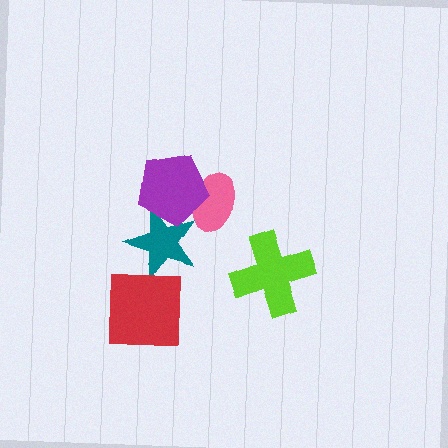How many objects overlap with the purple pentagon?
2 objects overlap with the purple pentagon.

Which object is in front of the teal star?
The purple pentagon is in front of the teal star.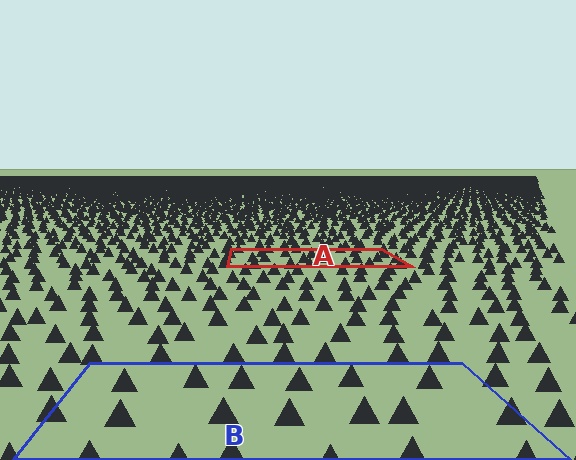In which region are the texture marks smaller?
The texture marks are smaller in region A, because it is farther away.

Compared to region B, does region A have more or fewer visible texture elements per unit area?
Region A has more texture elements per unit area — they are packed more densely because it is farther away.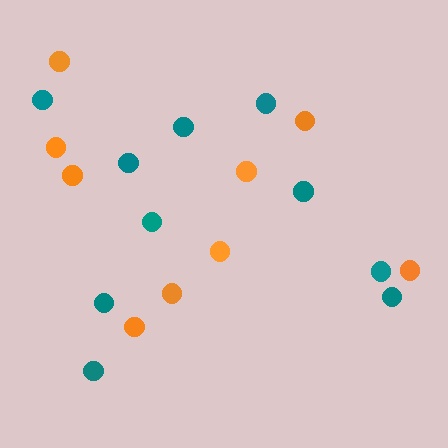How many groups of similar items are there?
There are 2 groups: one group of teal circles (10) and one group of orange circles (9).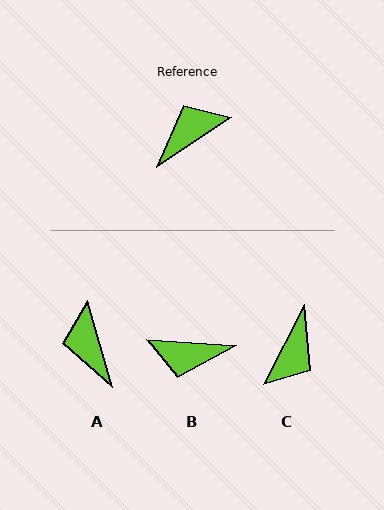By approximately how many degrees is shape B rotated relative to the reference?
Approximately 142 degrees counter-clockwise.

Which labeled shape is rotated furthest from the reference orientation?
C, about 151 degrees away.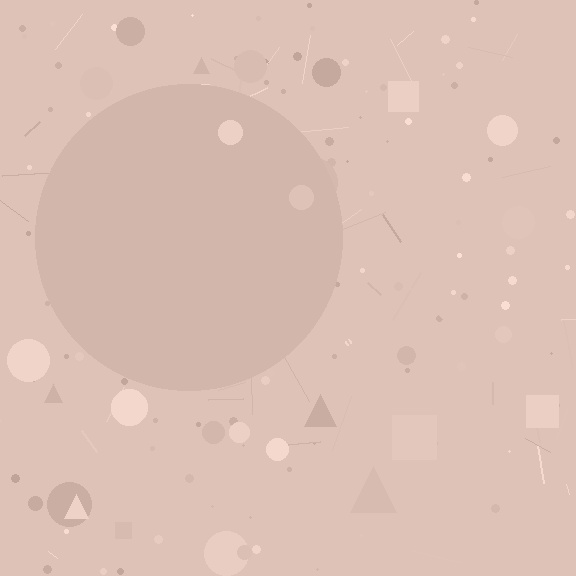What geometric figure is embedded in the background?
A circle is embedded in the background.